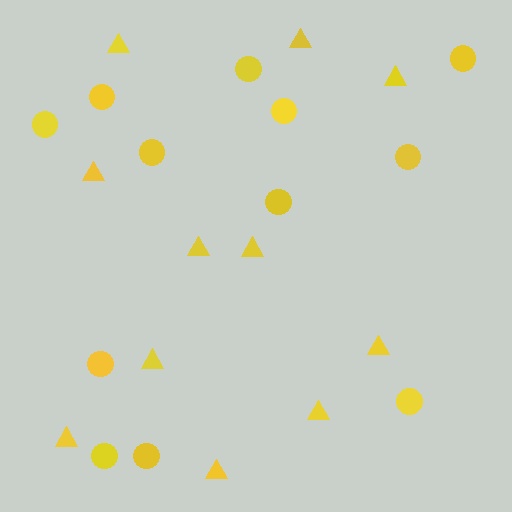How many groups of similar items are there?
There are 2 groups: one group of circles (12) and one group of triangles (11).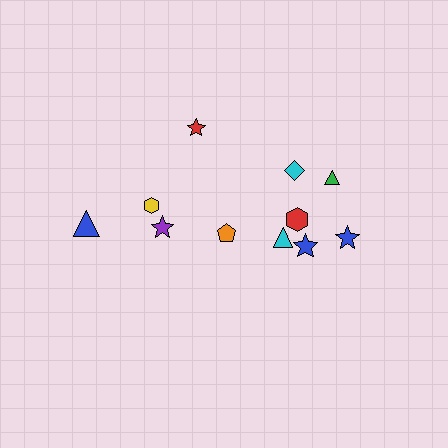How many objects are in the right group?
There are 7 objects.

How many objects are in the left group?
There are 4 objects.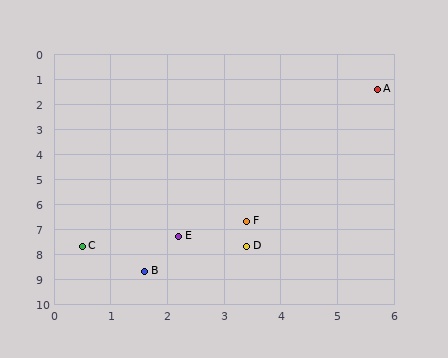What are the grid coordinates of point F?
Point F is at approximately (3.4, 6.7).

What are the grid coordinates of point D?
Point D is at approximately (3.4, 7.7).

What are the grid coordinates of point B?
Point B is at approximately (1.6, 8.7).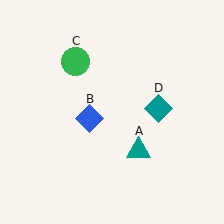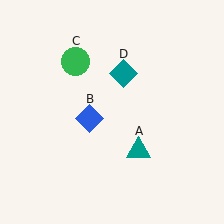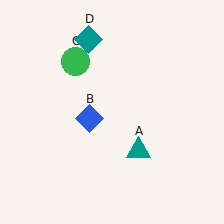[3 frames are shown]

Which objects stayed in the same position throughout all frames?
Teal triangle (object A) and blue diamond (object B) and green circle (object C) remained stationary.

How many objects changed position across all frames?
1 object changed position: teal diamond (object D).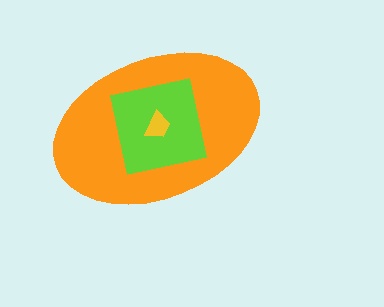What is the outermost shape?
The orange ellipse.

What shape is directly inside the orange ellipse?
The lime square.